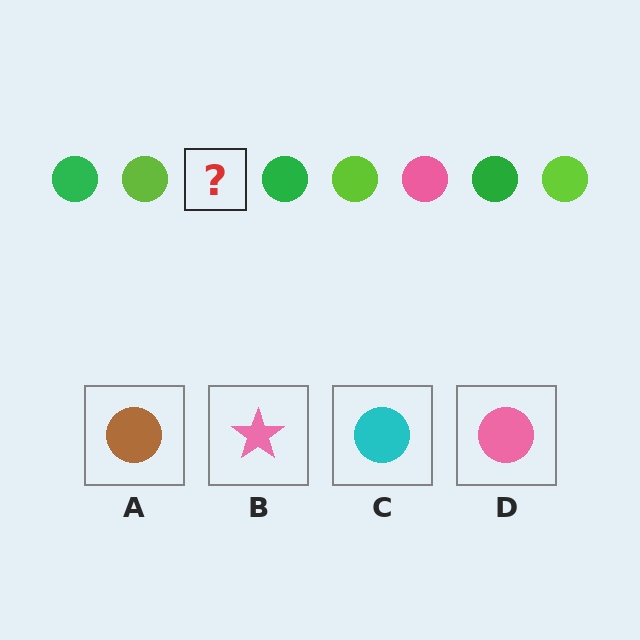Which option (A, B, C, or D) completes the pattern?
D.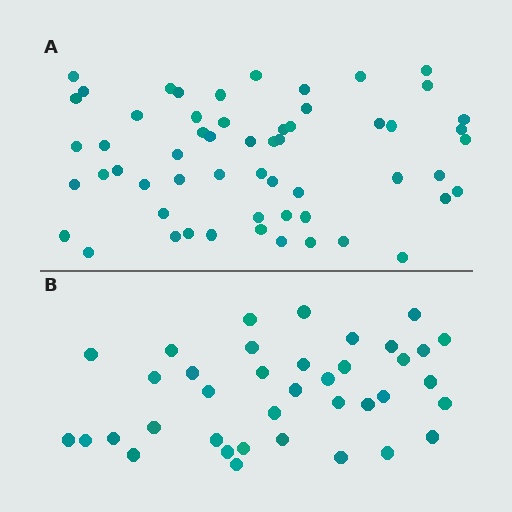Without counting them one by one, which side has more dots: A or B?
Region A (the top region) has more dots.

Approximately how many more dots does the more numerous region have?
Region A has approximately 20 more dots than region B.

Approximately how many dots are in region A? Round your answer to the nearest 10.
About 60 dots. (The exact count is 57, which rounds to 60.)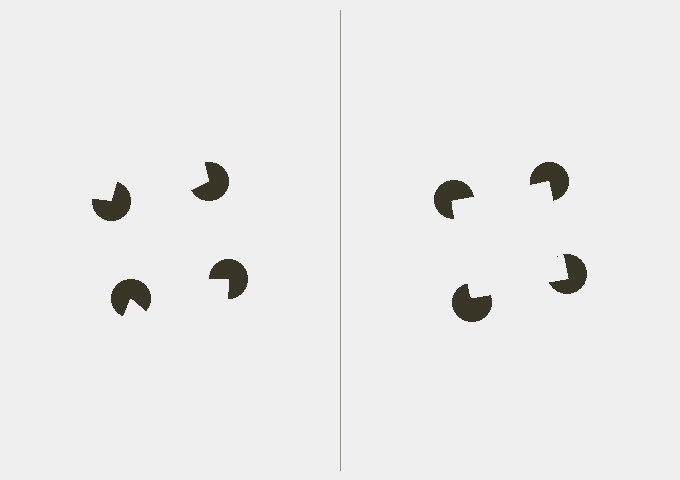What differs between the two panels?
The pac-man discs are positioned identically on both sides; only the wedge orientations differ. On the right they align to a square; on the left they are misaligned.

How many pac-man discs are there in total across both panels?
8 — 4 on each side.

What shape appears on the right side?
An illusory square.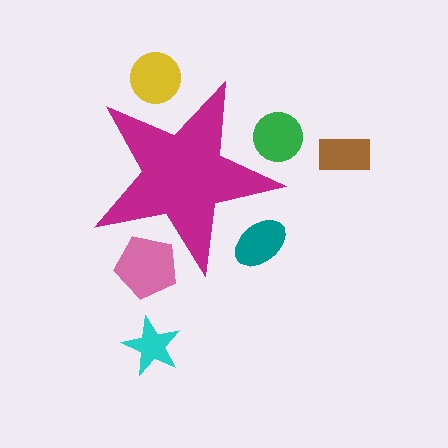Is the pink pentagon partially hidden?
Yes, the pink pentagon is partially hidden behind the magenta star.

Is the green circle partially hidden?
Yes, the green circle is partially hidden behind the magenta star.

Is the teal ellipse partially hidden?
Yes, the teal ellipse is partially hidden behind the magenta star.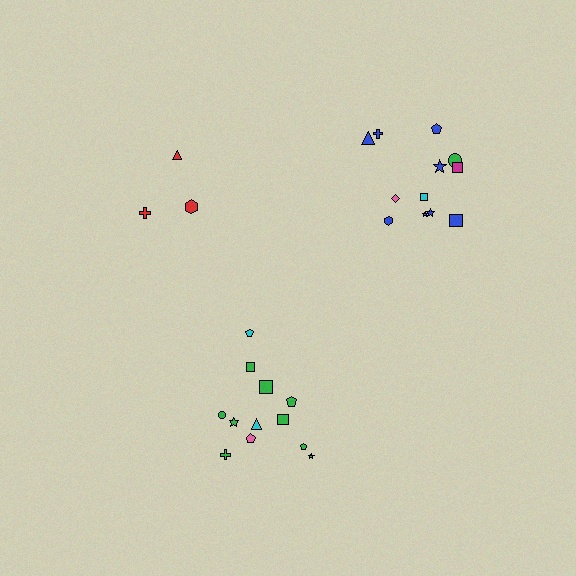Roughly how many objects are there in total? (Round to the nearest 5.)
Roughly 25 objects in total.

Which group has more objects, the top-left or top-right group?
The top-right group.